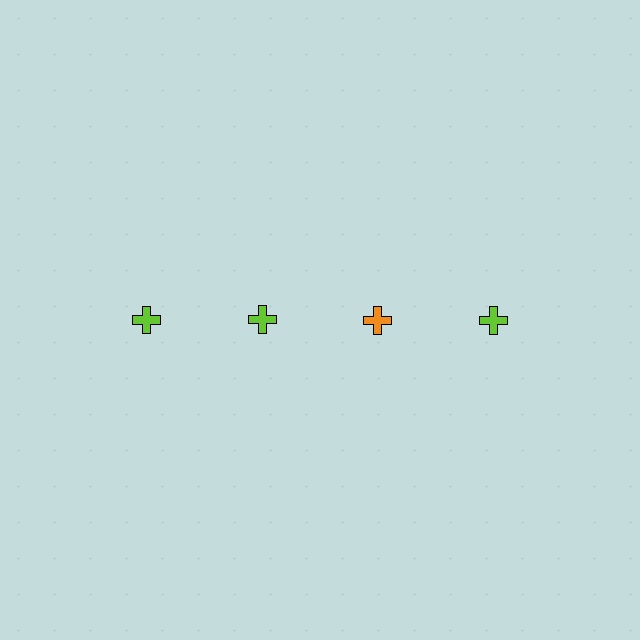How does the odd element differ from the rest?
It has a different color: orange instead of lime.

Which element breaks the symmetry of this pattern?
The orange cross in the top row, center column breaks the symmetry. All other shapes are lime crosses.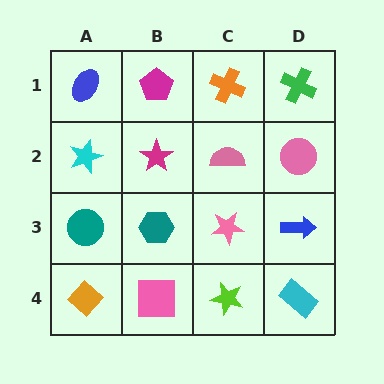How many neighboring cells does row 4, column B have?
3.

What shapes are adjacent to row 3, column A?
A cyan star (row 2, column A), an orange diamond (row 4, column A), a teal hexagon (row 3, column B).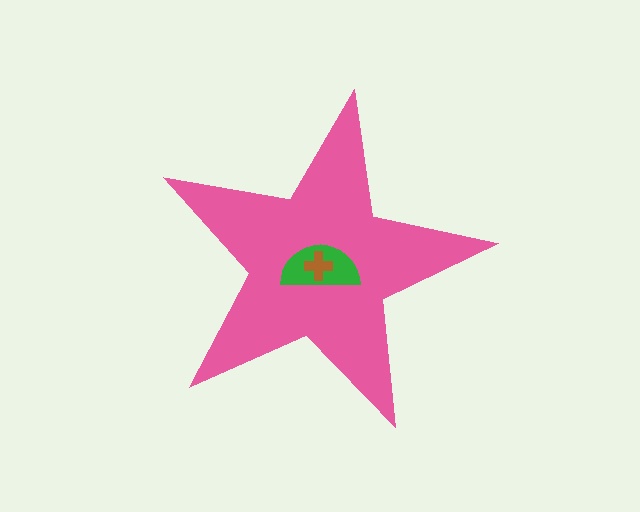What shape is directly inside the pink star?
The green semicircle.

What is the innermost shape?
The brown cross.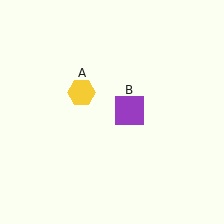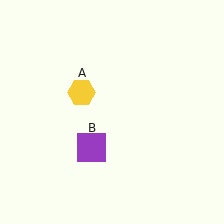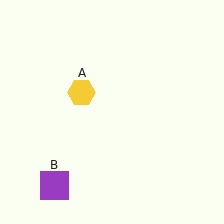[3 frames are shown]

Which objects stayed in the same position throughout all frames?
Yellow hexagon (object A) remained stationary.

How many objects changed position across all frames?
1 object changed position: purple square (object B).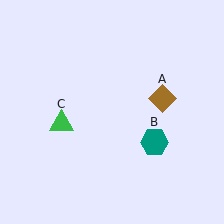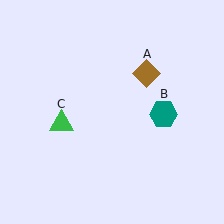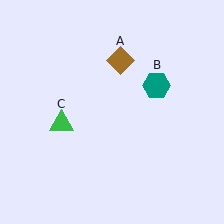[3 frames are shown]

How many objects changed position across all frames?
2 objects changed position: brown diamond (object A), teal hexagon (object B).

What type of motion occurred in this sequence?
The brown diamond (object A), teal hexagon (object B) rotated counterclockwise around the center of the scene.